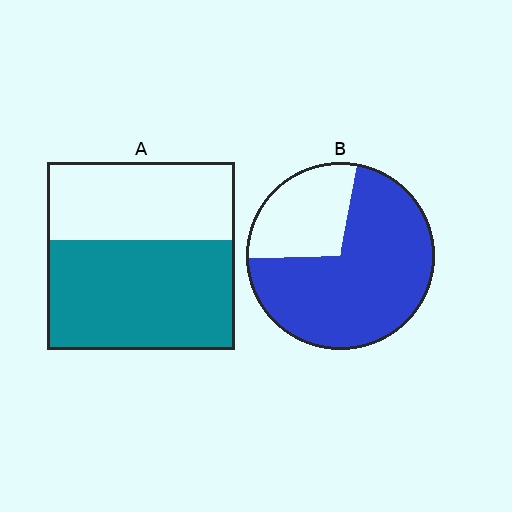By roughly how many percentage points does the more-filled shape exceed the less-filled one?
By roughly 15 percentage points (B over A).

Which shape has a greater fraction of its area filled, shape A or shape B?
Shape B.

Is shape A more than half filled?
Yes.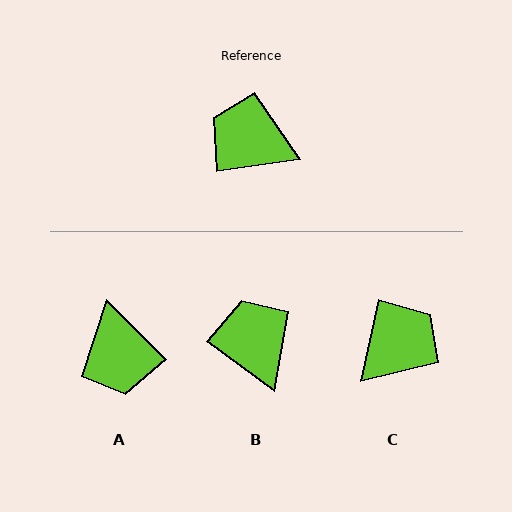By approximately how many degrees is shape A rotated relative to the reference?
Approximately 127 degrees counter-clockwise.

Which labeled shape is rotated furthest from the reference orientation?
A, about 127 degrees away.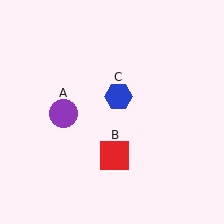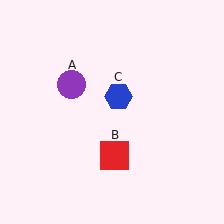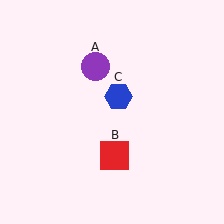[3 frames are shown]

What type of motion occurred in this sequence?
The purple circle (object A) rotated clockwise around the center of the scene.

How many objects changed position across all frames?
1 object changed position: purple circle (object A).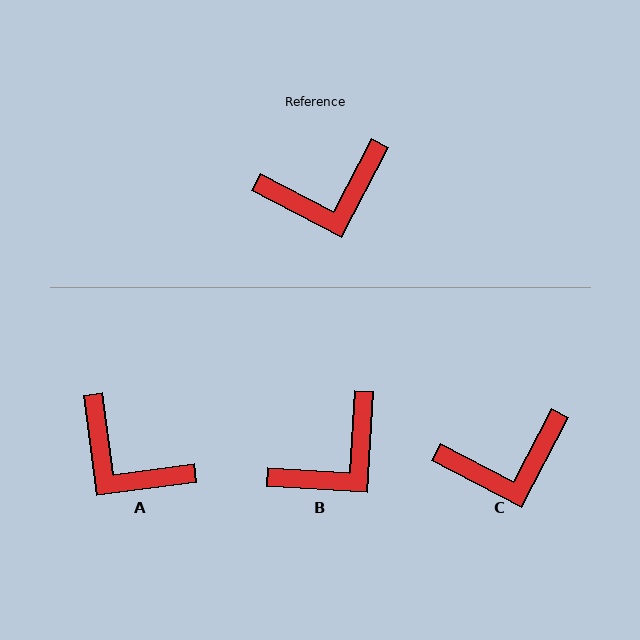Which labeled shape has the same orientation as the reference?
C.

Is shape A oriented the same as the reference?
No, it is off by about 55 degrees.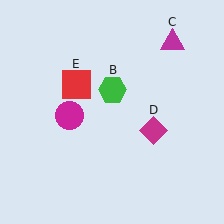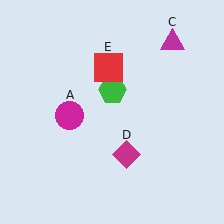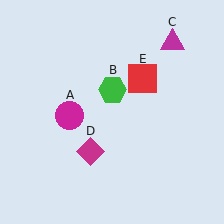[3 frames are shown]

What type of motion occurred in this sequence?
The magenta diamond (object D), red square (object E) rotated clockwise around the center of the scene.